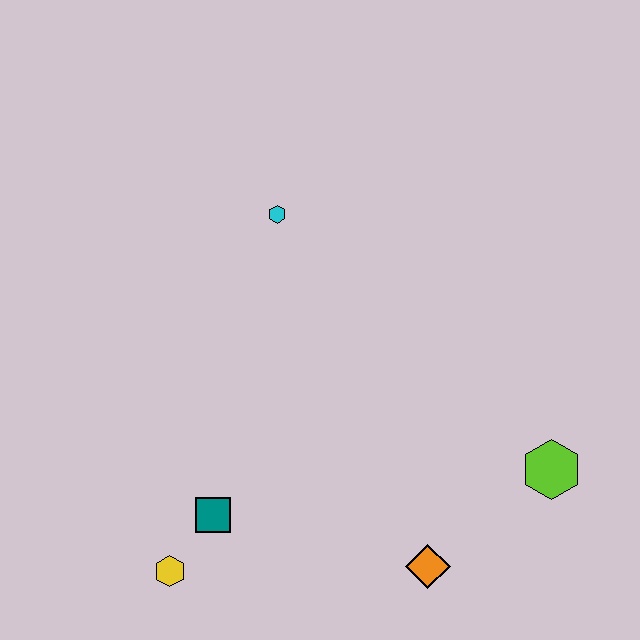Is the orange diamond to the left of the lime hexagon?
Yes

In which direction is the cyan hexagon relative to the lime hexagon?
The cyan hexagon is to the left of the lime hexagon.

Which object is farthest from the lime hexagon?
The yellow hexagon is farthest from the lime hexagon.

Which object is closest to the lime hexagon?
The orange diamond is closest to the lime hexagon.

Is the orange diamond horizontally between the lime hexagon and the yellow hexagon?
Yes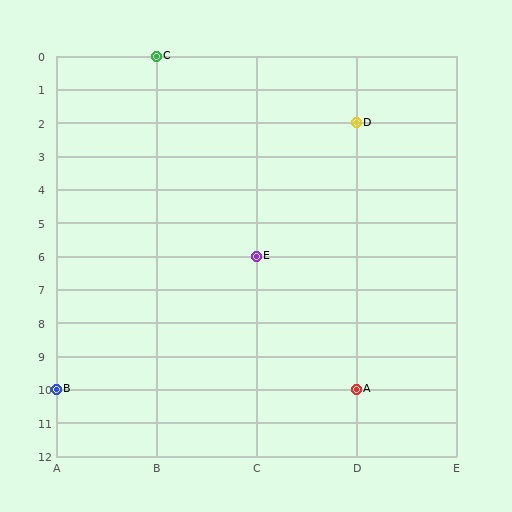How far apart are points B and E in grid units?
Points B and E are 2 columns and 4 rows apart (about 4.5 grid units diagonally).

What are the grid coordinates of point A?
Point A is at grid coordinates (D, 10).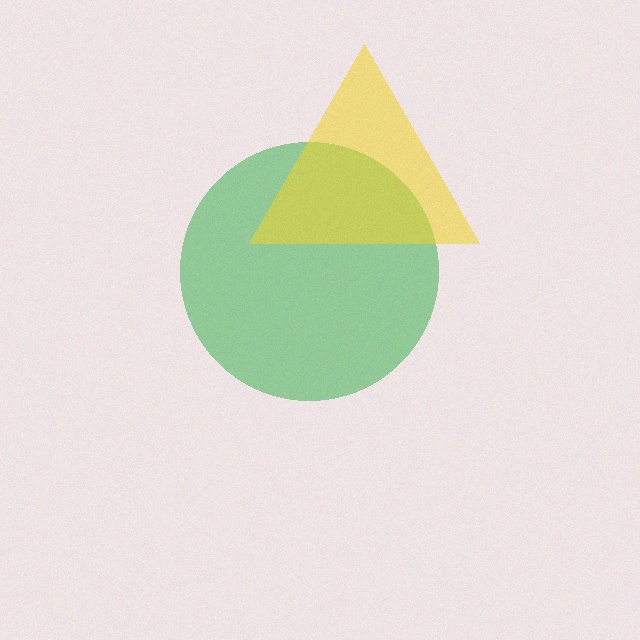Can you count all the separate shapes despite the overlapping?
Yes, there are 2 separate shapes.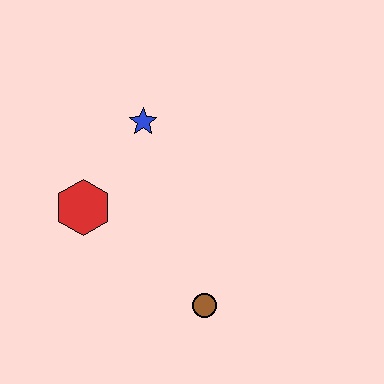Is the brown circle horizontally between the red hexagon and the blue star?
No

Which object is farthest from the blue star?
The brown circle is farthest from the blue star.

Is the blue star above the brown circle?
Yes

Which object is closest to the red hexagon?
The blue star is closest to the red hexagon.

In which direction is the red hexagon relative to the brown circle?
The red hexagon is to the left of the brown circle.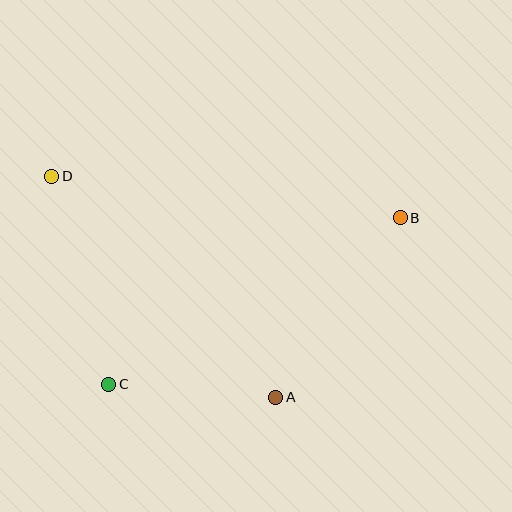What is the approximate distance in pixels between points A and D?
The distance between A and D is approximately 315 pixels.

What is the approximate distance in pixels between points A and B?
The distance between A and B is approximately 219 pixels.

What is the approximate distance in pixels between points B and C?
The distance between B and C is approximately 336 pixels.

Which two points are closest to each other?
Points A and C are closest to each other.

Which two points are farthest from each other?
Points B and D are farthest from each other.